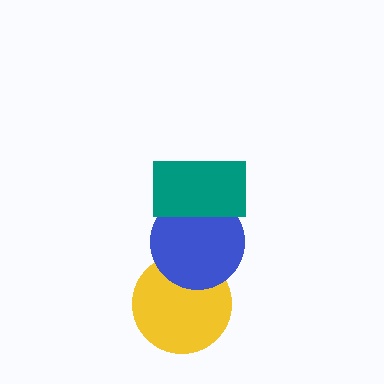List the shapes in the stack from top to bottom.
From top to bottom: the teal rectangle, the blue circle, the yellow circle.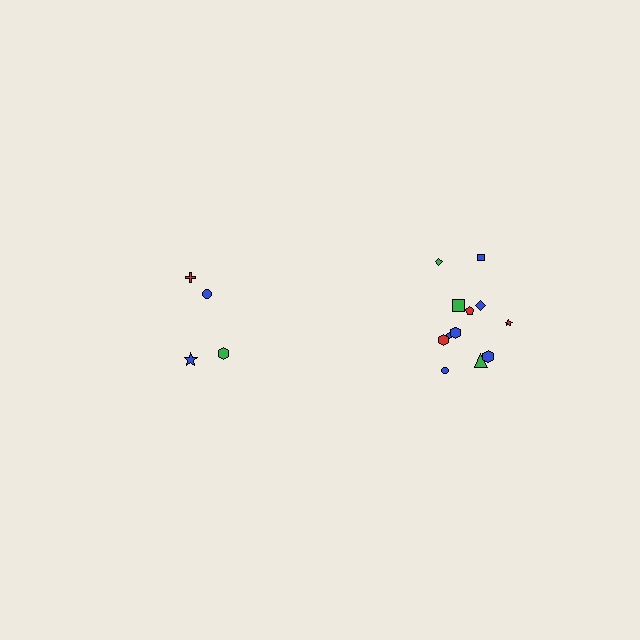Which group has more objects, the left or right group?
The right group.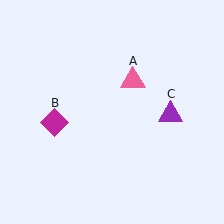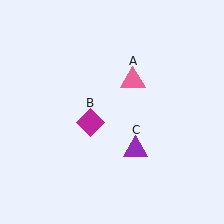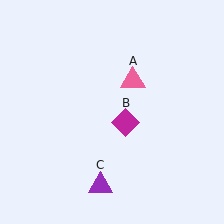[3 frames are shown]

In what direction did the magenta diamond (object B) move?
The magenta diamond (object B) moved right.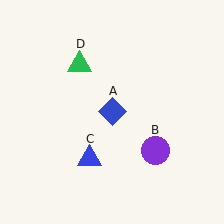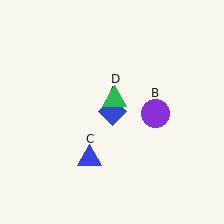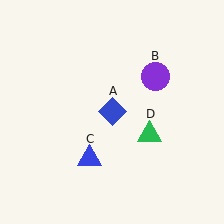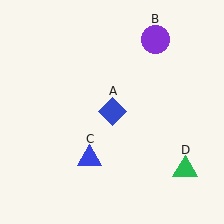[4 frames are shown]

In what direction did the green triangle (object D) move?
The green triangle (object D) moved down and to the right.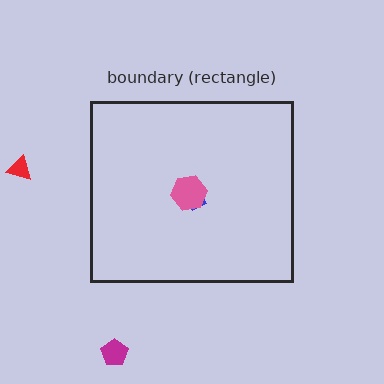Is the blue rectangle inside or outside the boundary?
Inside.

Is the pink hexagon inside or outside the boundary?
Inside.